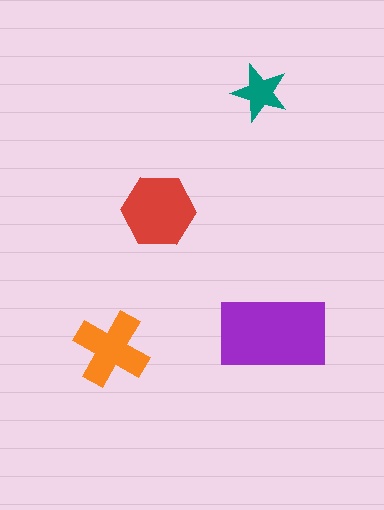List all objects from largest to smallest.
The purple rectangle, the red hexagon, the orange cross, the teal star.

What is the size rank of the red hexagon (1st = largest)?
2nd.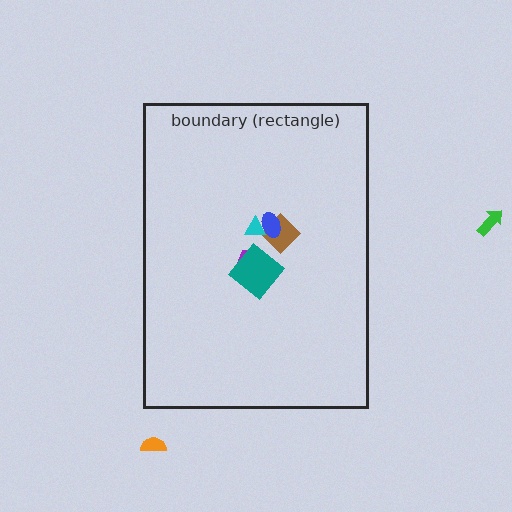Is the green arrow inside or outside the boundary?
Outside.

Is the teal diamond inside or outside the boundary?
Inside.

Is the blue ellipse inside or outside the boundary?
Inside.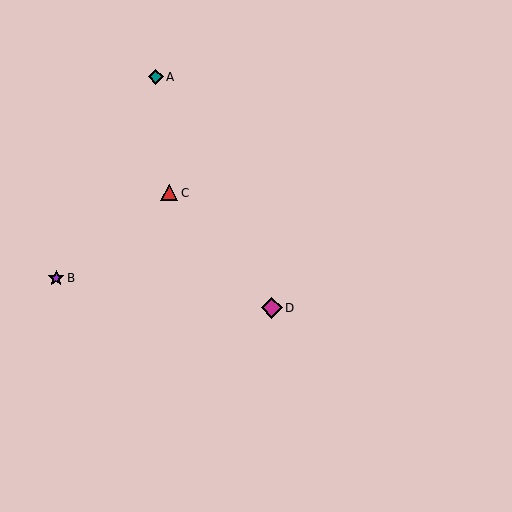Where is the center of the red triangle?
The center of the red triangle is at (169, 193).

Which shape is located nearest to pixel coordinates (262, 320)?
The magenta diamond (labeled D) at (272, 308) is nearest to that location.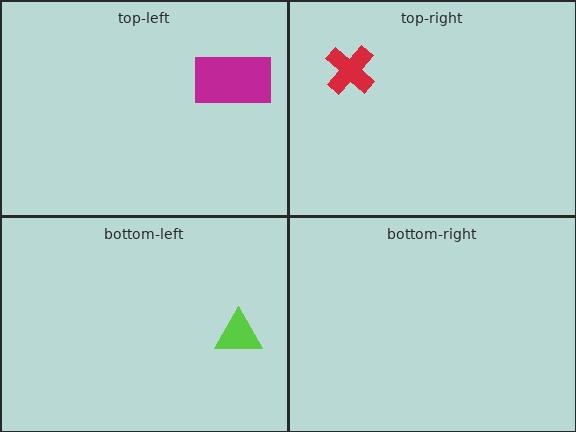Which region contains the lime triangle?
The bottom-left region.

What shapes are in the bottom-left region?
The lime triangle.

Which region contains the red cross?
The top-right region.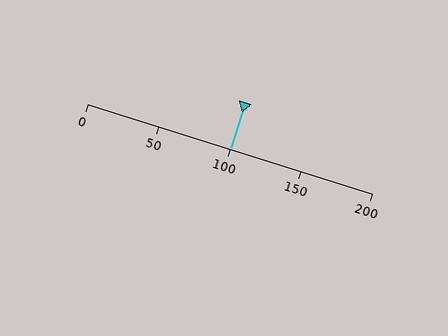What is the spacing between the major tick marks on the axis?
The major ticks are spaced 50 apart.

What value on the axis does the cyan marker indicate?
The marker indicates approximately 100.